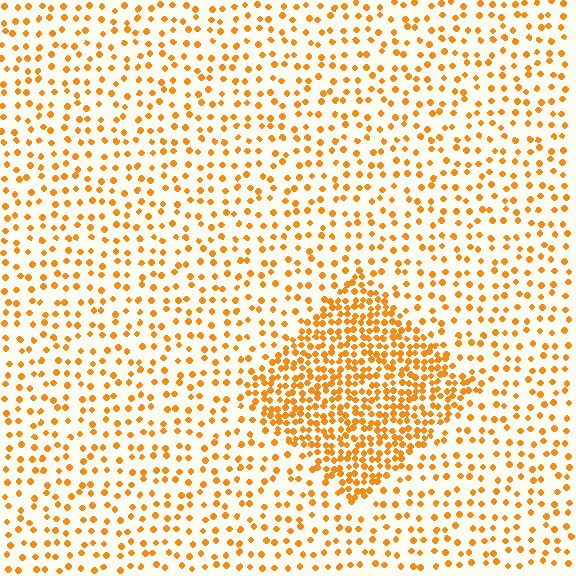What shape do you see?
I see a diamond.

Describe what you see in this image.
The image contains small orange elements arranged at two different densities. A diamond-shaped region is visible where the elements are more densely packed than the surrounding area.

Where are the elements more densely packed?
The elements are more densely packed inside the diamond boundary.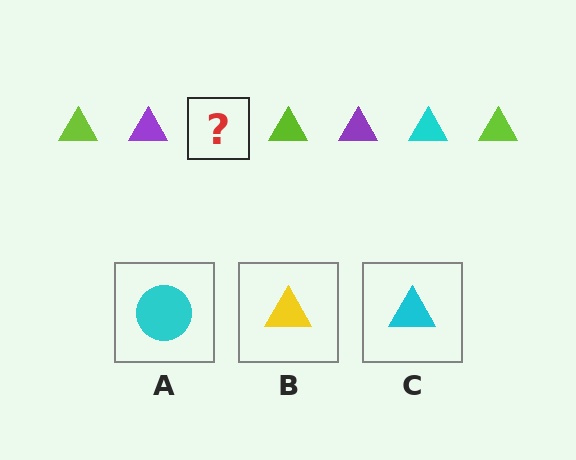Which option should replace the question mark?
Option C.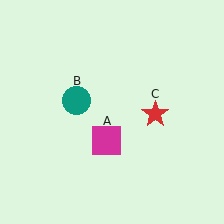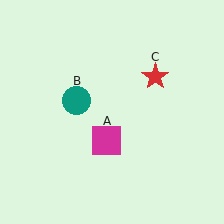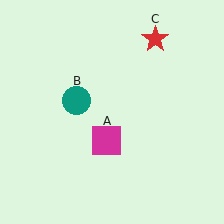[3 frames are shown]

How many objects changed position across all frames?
1 object changed position: red star (object C).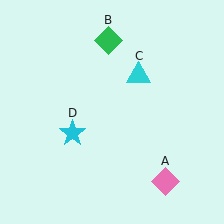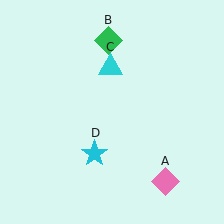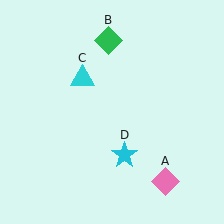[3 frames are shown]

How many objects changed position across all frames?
2 objects changed position: cyan triangle (object C), cyan star (object D).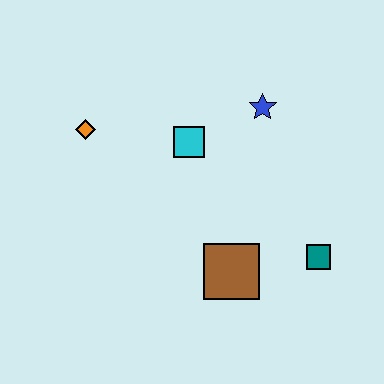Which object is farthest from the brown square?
The orange diamond is farthest from the brown square.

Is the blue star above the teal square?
Yes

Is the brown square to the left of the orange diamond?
No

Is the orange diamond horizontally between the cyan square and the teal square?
No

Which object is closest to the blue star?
The cyan square is closest to the blue star.